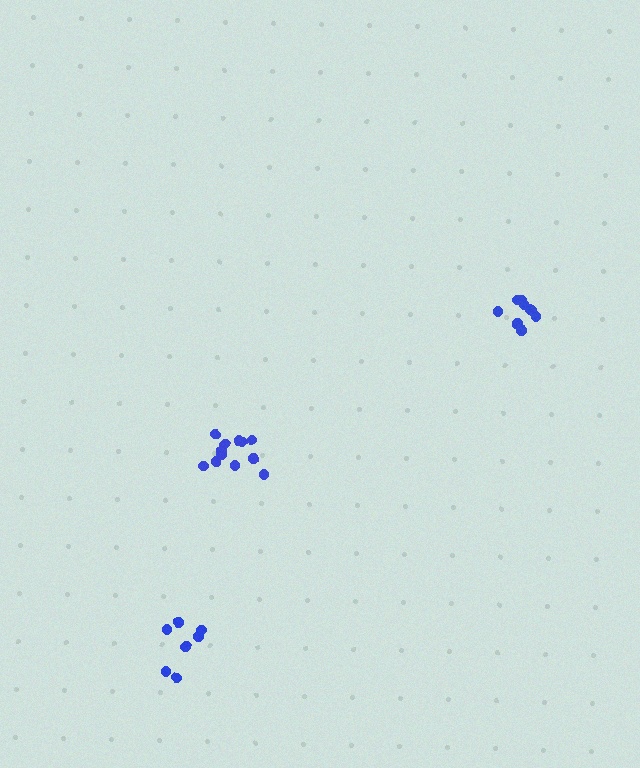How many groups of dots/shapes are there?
There are 3 groups.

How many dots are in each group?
Group 1: 12 dots, Group 2: 7 dots, Group 3: 10 dots (29 total).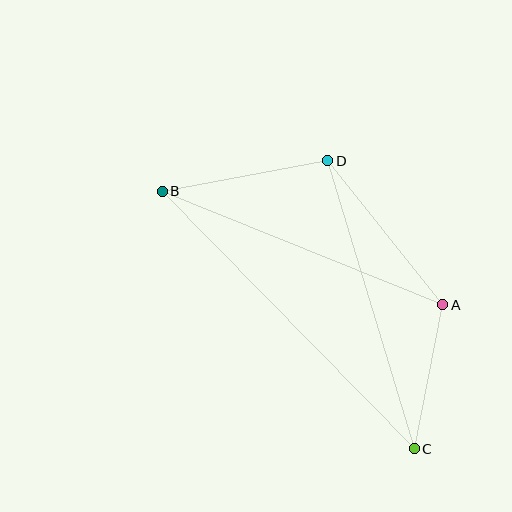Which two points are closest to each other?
Points A and C are closest to each other.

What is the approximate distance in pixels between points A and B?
The distance between A and B is approximately 303 pixels.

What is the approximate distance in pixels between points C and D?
The distance between C and D is approximately 300 pixels.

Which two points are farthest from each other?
Points B and C are farthest from each other.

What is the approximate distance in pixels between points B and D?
The distance between B and D is approximately 168 pixels.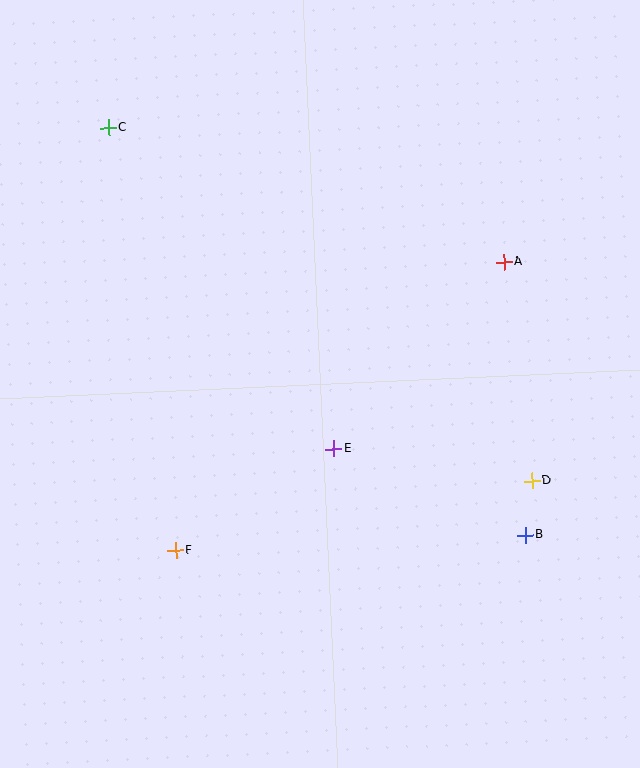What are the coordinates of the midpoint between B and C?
The midpoint between B and C is at (317, 331).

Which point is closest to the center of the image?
Point E at (334, 449) is closest to the center.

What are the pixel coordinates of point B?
Point B is at (525, 535).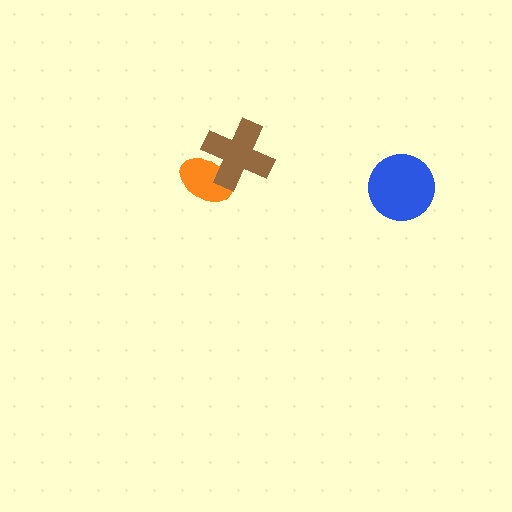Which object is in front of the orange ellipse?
The brown cross is in front of the orange ellipse.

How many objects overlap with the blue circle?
0 objects overlap with the blue circle.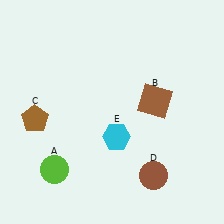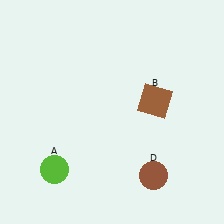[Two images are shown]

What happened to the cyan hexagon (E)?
The cyan hexagon (E) was removed in Image 2. It was in the bottom-right area of Image 1.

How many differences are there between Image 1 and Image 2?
There are 2 differences between the two images.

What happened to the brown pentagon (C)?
The brown pentagon (C) was removed in Image 2. It was in the bottom-left area of Image 1.